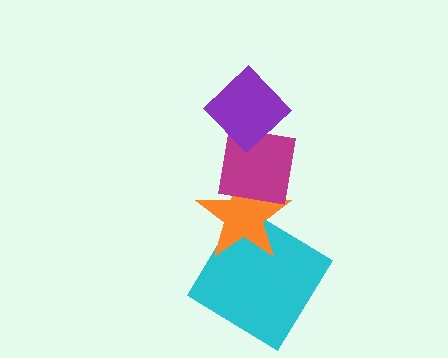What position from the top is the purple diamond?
The purple diamond is 1st from the top.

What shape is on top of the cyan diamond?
The orange star is on top of the cyan diamond.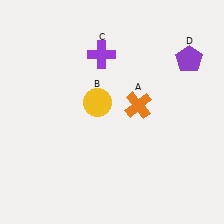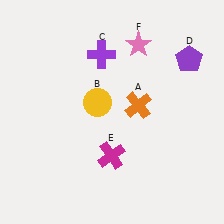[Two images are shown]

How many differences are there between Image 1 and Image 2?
There are 2 differences between the two images.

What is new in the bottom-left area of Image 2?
A magenta cross (E) was added in the bottom-left area of Image 2.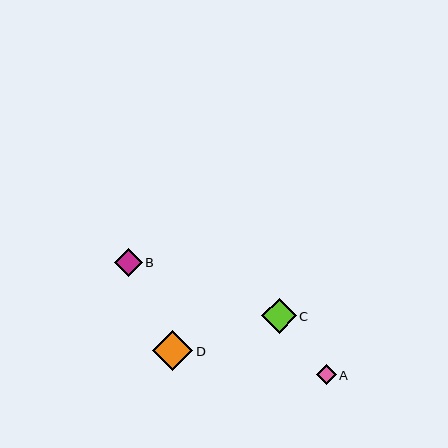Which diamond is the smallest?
Diamond A is the smallest with a size of approximately 20 pixels.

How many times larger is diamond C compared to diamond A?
Diamond C is approximately 1.7 times the size of diamond A.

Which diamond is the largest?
Diamond D is the largest with a size of approximately 40 pixels.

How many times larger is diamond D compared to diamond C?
Diamond D is approximately 1.2 times the size of diamond C.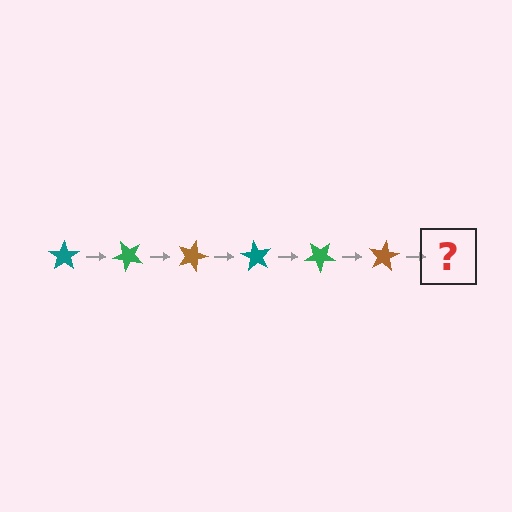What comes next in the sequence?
The next element should be a teal star, rotated 270 degrees from the start.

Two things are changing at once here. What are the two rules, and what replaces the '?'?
The two rules are that it rotates 45 degrees each step and the color cycles through teal, green, and brown. The '?' should be a teal star, rotated 270 degrees from the start.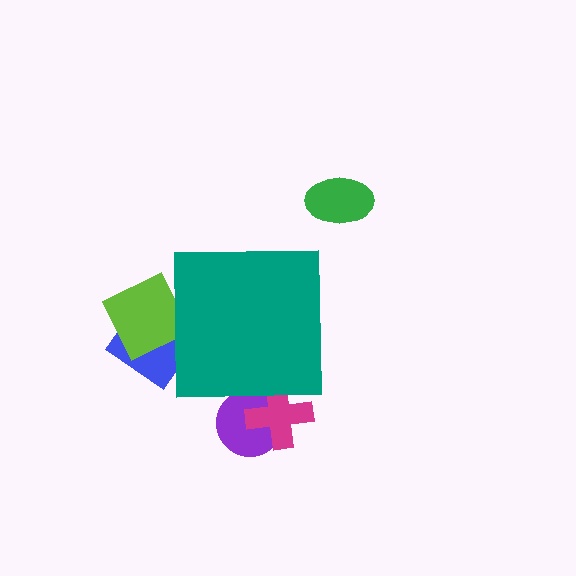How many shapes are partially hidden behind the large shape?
5 shapes are partially hidden.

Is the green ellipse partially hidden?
No, the green ellipse is fully visible.